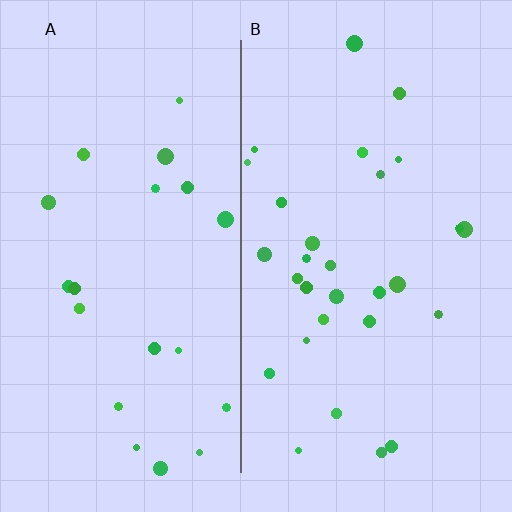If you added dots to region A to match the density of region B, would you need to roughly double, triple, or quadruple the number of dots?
Approximately double.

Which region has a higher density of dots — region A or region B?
B (the right).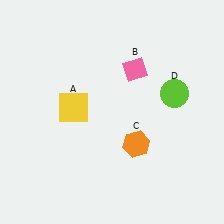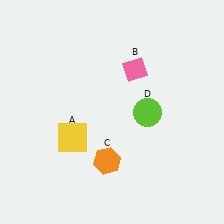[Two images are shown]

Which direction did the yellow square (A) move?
The yellow square (A) moved down.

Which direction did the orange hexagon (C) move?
The orange hexagon (C) moved left.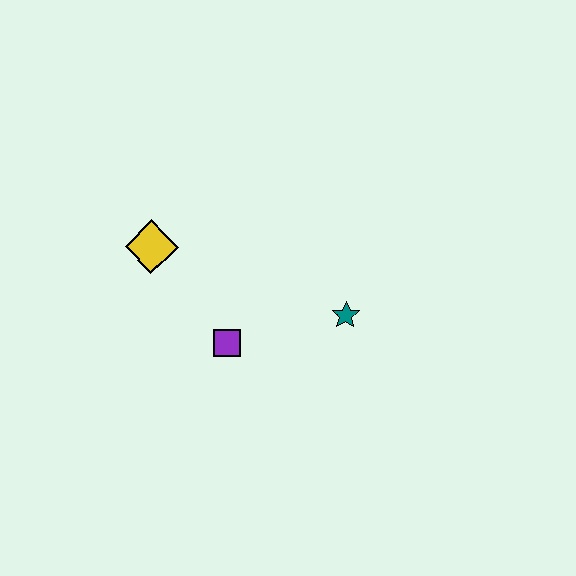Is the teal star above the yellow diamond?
No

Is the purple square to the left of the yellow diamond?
No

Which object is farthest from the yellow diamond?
The teal star is farthest from the yellow diamond.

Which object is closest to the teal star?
The purple square is closest to the teal star.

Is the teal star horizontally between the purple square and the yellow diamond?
No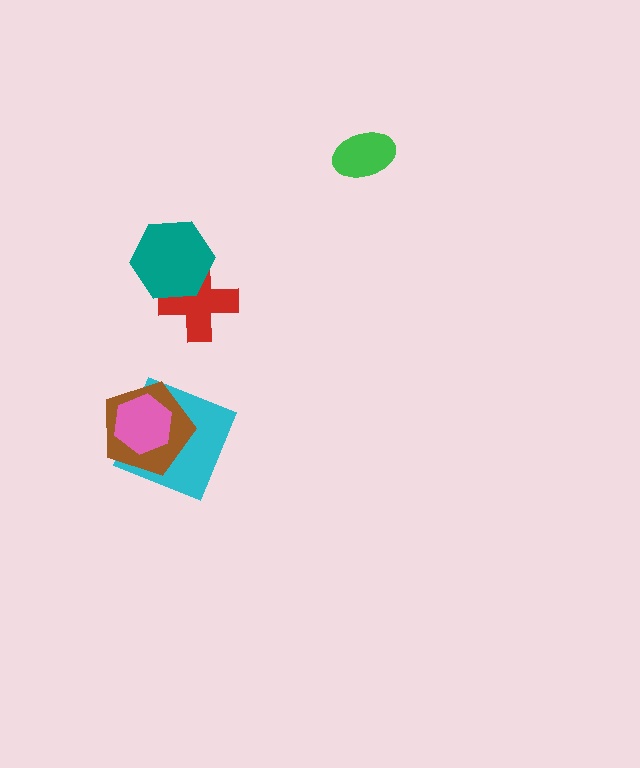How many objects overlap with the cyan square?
2 objects overlap with the cyan square.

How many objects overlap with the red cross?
1 object overlaps with the red cross.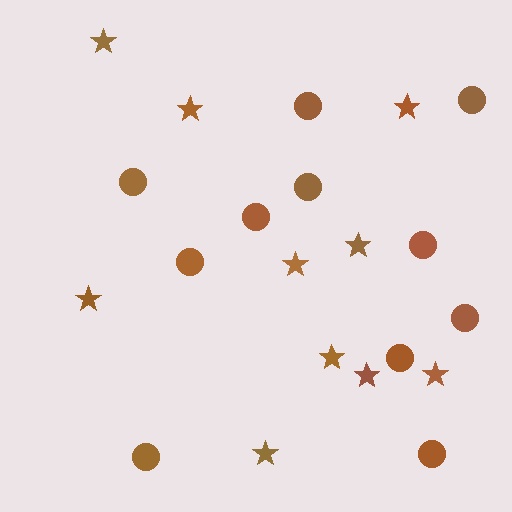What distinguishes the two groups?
There are 2 groups: one group of circles (11) and one group of stars (10).